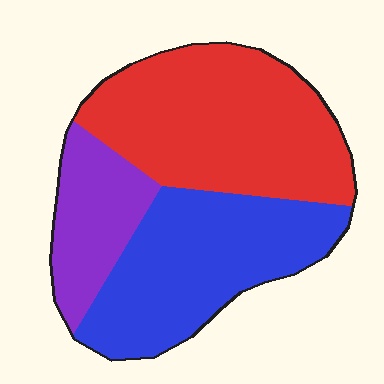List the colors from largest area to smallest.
From largest to smallest: red, blue, purple.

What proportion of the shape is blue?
Blue covers around 35% of the shape.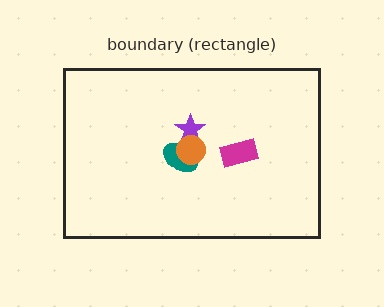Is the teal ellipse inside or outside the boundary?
Inside.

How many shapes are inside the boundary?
4 inside, 0 outside.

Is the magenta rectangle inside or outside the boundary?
Inside.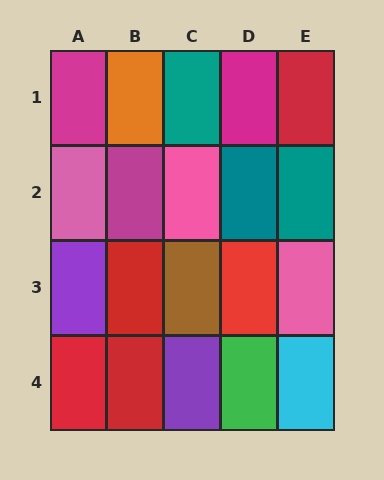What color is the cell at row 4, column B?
Red.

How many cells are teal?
3 cells are teal.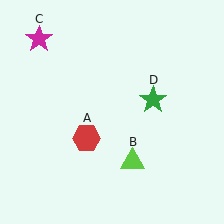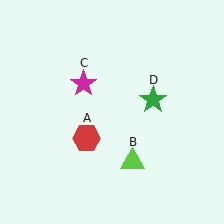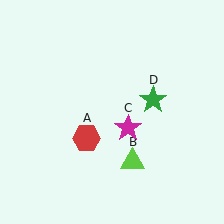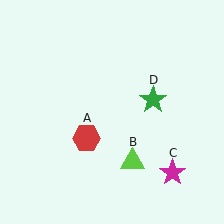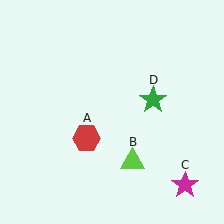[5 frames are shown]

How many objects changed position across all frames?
1 object changed position: magenta star (object C).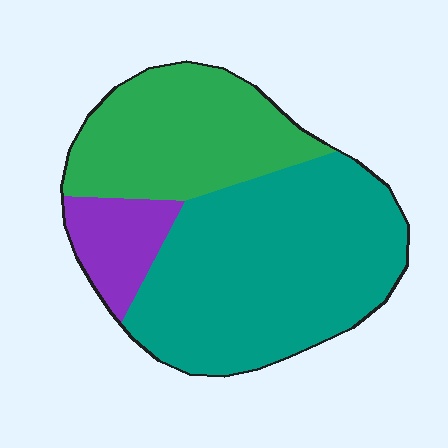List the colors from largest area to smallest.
From largest to smallest: teal, green, purple.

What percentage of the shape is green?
Green covers roughly 30% of the shape.